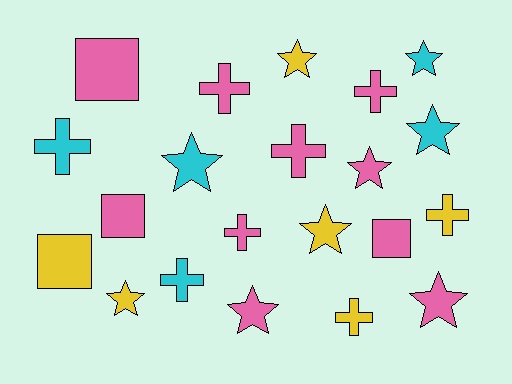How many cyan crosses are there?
There are 2 cyan crosses.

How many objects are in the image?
There are 21 objects.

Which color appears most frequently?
Pink, with 10 objects.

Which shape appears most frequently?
Star, with 9 objects.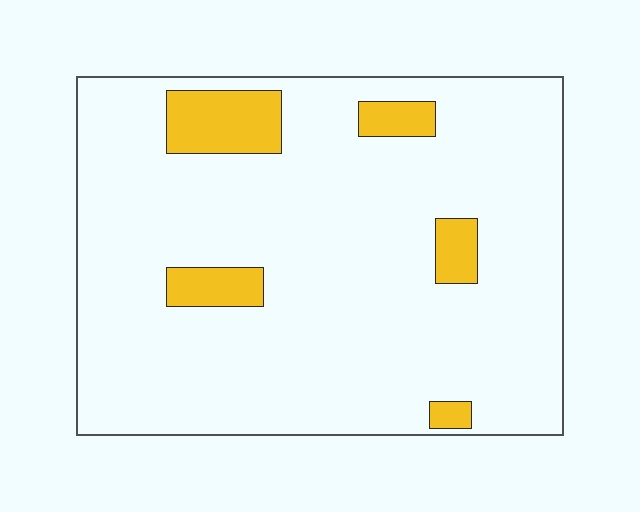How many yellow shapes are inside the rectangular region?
5.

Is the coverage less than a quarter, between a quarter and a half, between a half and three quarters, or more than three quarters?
Less than a quarter.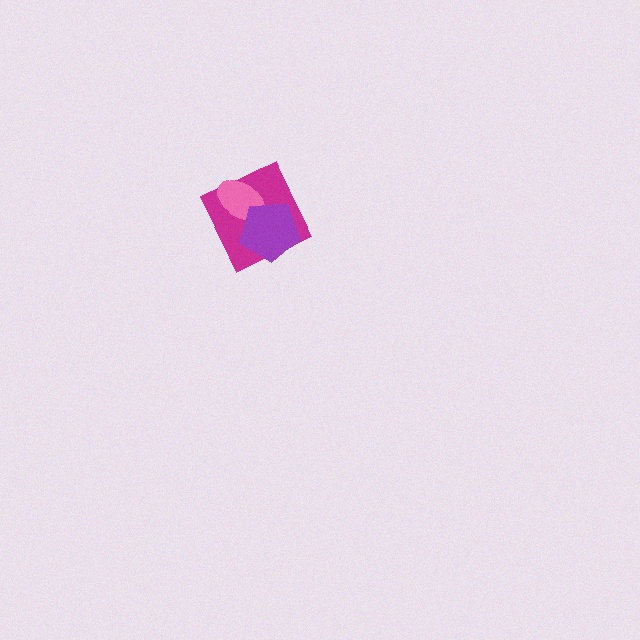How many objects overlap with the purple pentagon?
2 objects overlap with the purple pentagon.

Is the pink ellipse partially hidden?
Yes, it is partially covered by another shape.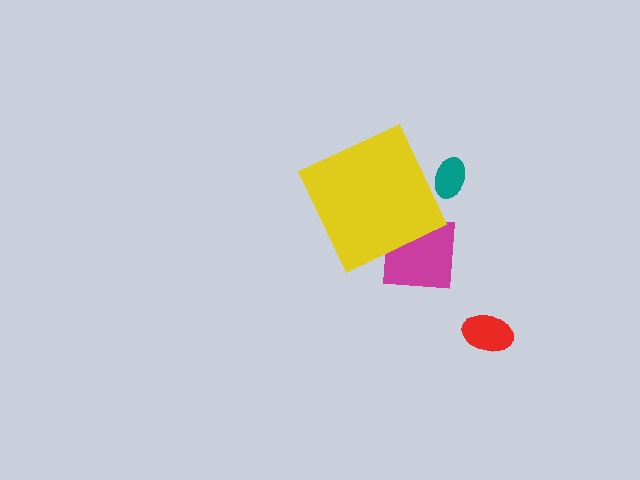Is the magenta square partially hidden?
Yes, the magenta square is partially hidden behind the yellow diamond.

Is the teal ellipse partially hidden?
Yes, the teal ellipse is partially hidden behind the yellow diamond.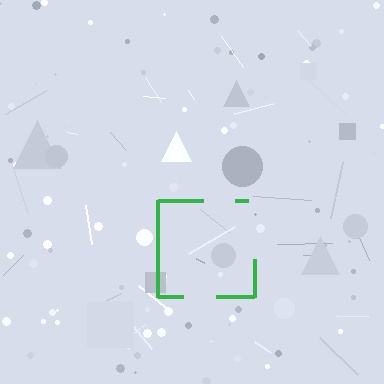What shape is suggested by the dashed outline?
The dashed outline suggests a square.